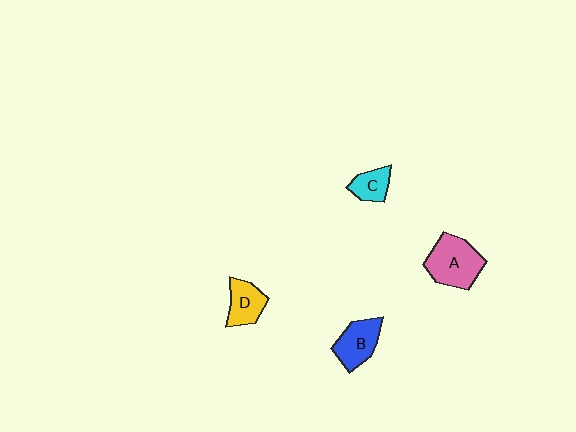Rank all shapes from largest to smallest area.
From largest to smallest: A (pink), B (blue), D (yellow), C (cyan).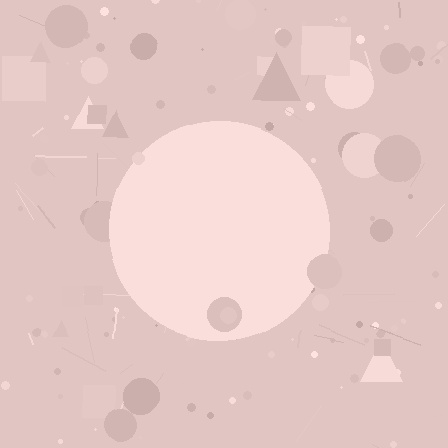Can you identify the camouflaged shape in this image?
The camouflaged shape is a circle.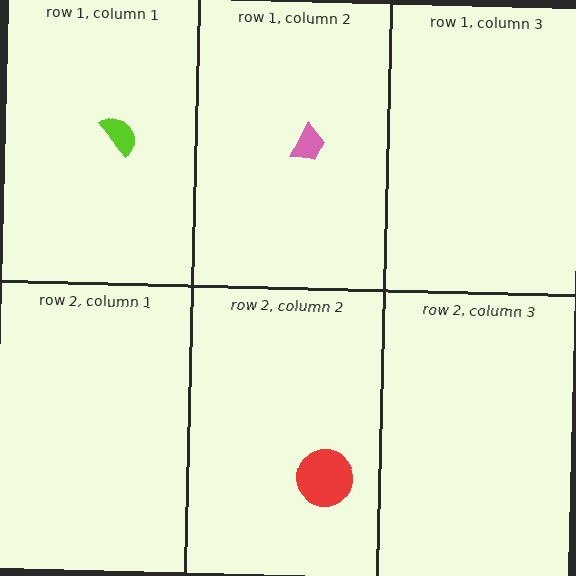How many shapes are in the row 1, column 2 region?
1.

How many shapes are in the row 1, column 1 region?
1.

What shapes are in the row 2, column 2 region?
The red circle.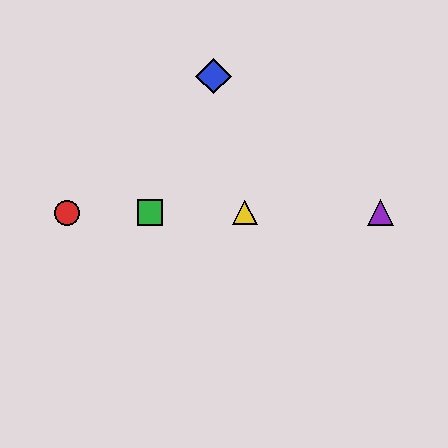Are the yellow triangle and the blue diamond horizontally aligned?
No, the yellow triangle is at y≈213 and the blue diamond is at y≈76.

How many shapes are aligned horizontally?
4 shapes (the red circle, the green square, the yellow triangle, the purple triangle) are aligned horizontally.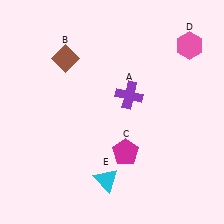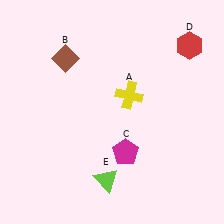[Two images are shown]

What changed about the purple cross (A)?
In Image 1, A is purple. In Image 2, it changed to yellow.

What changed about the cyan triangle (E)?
In Image 1, E is cyan. In Image 2, it changed to lime.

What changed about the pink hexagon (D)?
In Image 1, D is pink. In Image 2, it changed to red.